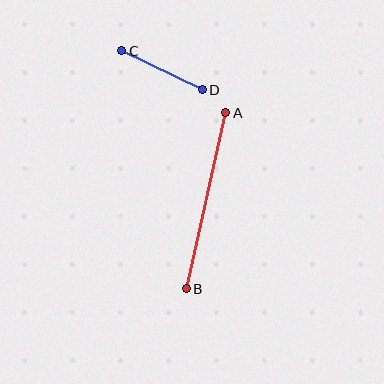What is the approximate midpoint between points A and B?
The midpoint is at approximately (206, 201) pixels.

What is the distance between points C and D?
The distance is approximately 90 pixels.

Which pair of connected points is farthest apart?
Points A and B are farthest apart.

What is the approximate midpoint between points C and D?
The midpoint is at approximately (162, 70) pixels.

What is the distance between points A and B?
The distance is approximately 180 pixels.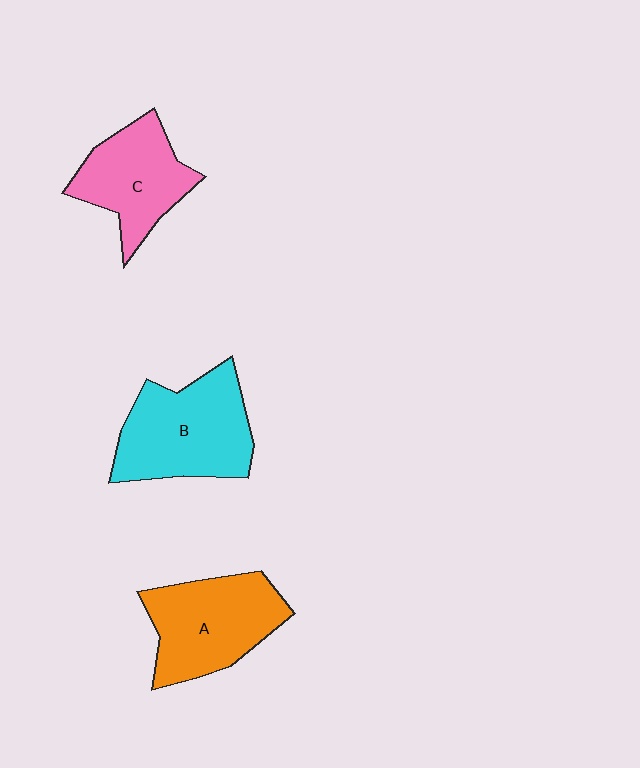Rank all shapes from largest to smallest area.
From largest to smallest: B (cyan), A (orange), C (pink).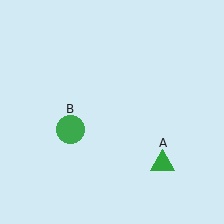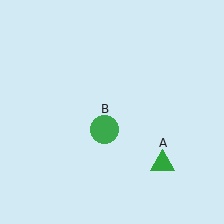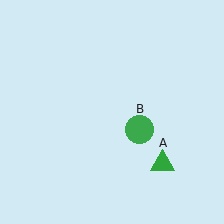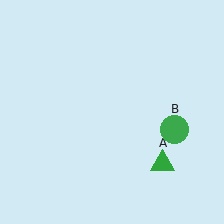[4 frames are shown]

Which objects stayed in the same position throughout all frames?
Green triangle (object A) remained stationary.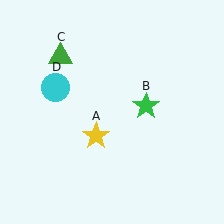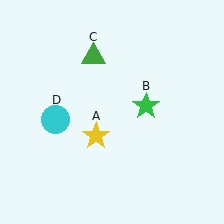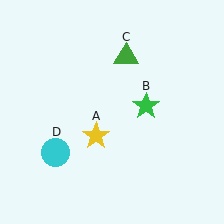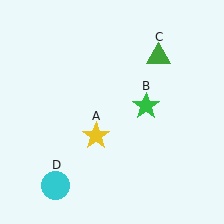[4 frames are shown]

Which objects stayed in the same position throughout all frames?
Yellow star (object A) and green star (object B) remained stationary.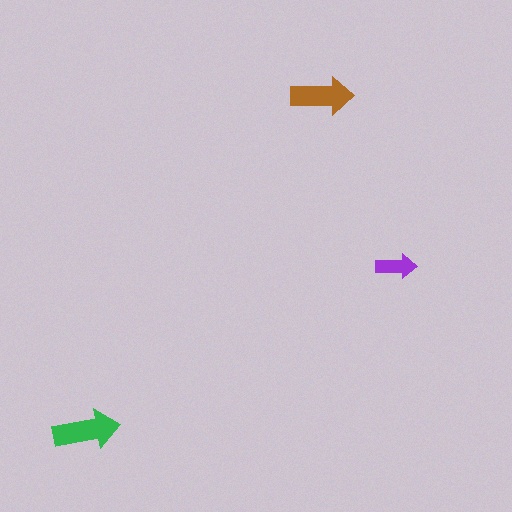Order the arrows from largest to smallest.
the green one, the brown one, the purple one.